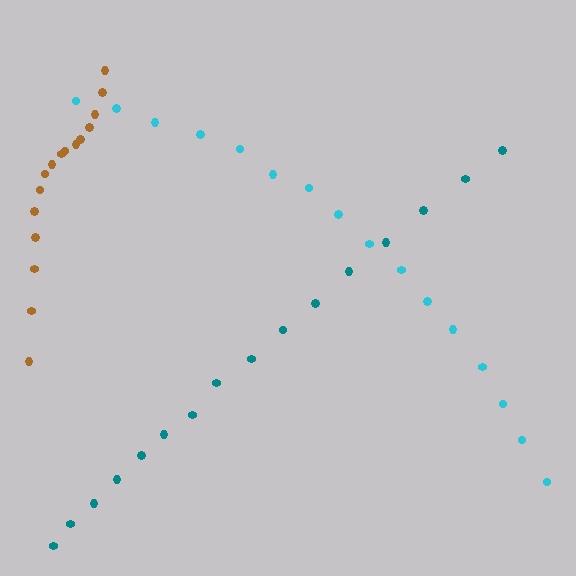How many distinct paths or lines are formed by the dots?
There are 3 distinct paths.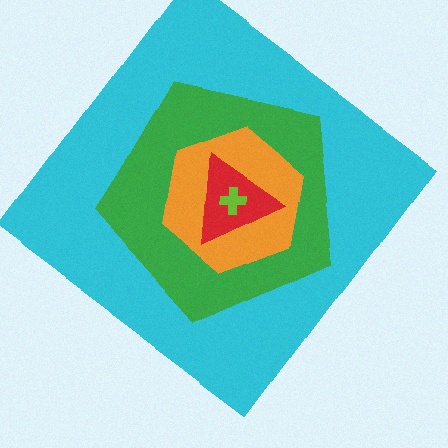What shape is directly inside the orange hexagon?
The red triangle.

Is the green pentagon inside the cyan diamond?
Yes.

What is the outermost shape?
The cyan diamond.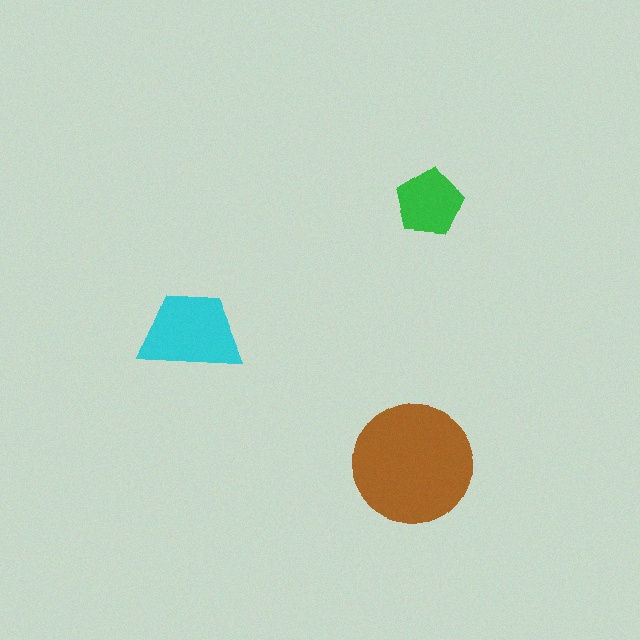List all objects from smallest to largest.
The green pentagon, the cyan trapezoid, the brown circle.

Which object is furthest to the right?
The green pentagon is rightmost.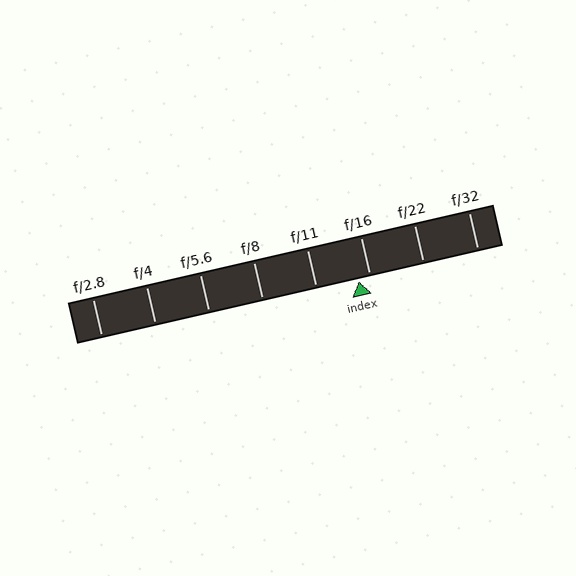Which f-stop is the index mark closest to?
The index mark is closest to f/16.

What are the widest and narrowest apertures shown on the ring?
The widest aperture shown is f/2.8 and the narrowest is f/32.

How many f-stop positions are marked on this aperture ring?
There are 8 f-stop positions marked.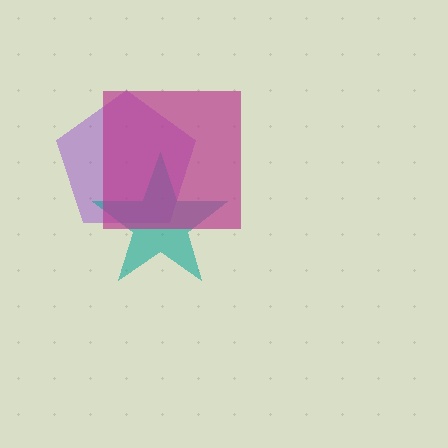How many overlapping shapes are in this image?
There are 3 overlapping shapes in the image.